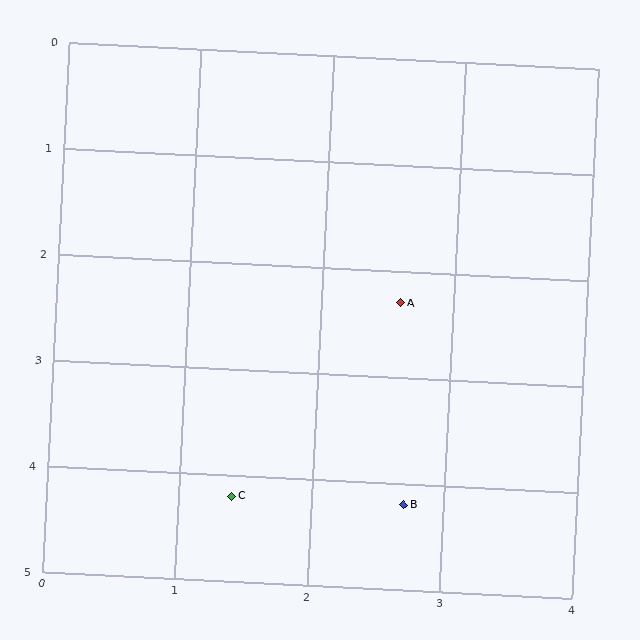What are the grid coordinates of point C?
Point C is at approximately (1.4, 4.2).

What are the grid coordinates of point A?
Point A is at approximately (2.6, 2.3).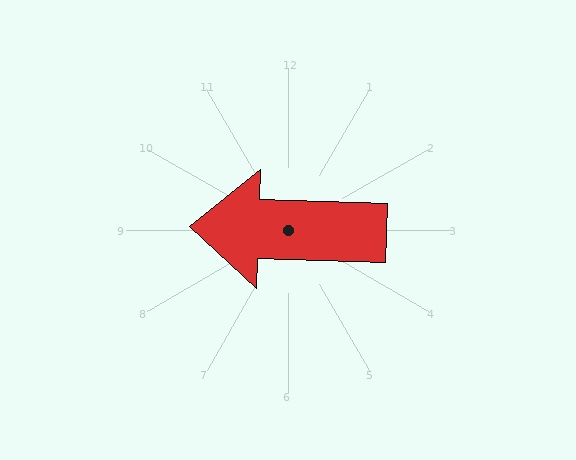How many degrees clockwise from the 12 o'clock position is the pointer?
Approximately 272 degrees.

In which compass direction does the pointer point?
West.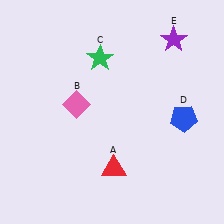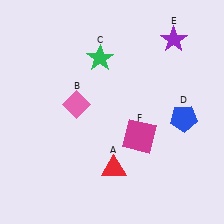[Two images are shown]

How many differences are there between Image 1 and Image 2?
There is 1 difference between the two images.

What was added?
A magenta square (F) was added in Image 2.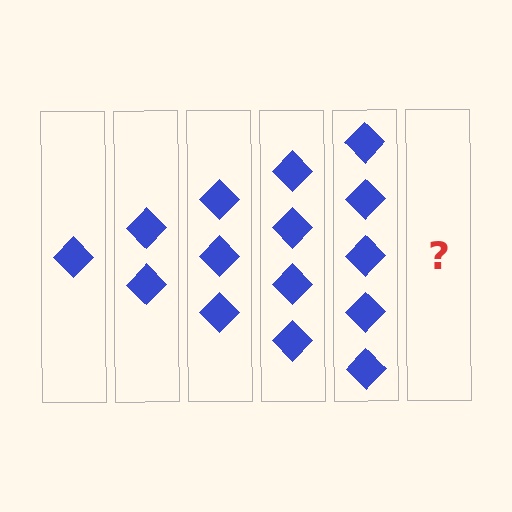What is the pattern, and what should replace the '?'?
The pattern is that each step adds one more diamond. The '?' should be 6 diamonds.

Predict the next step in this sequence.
The next step is 6 diamonds.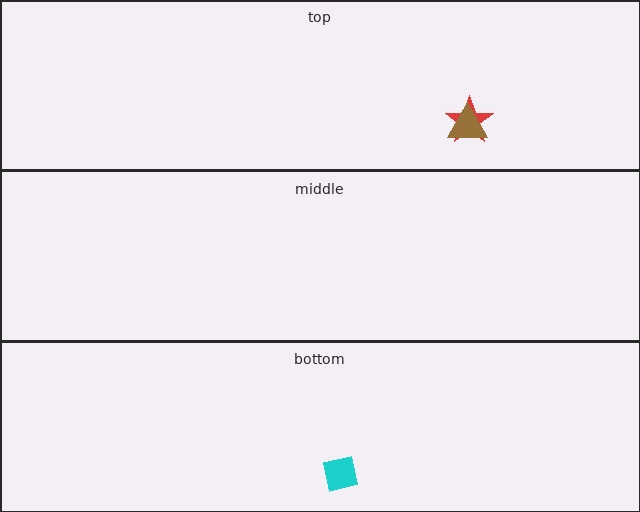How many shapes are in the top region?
2.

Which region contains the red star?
The top region.